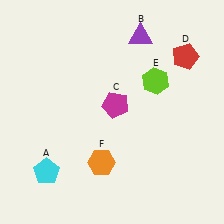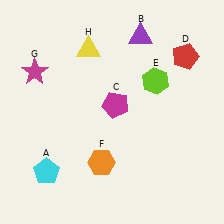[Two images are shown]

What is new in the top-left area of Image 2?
A yellow triangle (H) was added in the top-left area of Image 2.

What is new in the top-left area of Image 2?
A magenta star (G) was added in the top-left area of Image 2.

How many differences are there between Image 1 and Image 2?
There are 2 differences between the two images.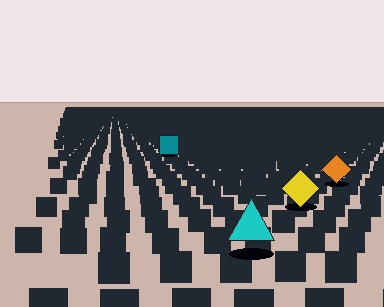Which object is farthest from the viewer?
The teal square is farthest from the viewer. It appears smaller and the ground texture around it is denser.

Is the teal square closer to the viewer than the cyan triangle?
No. The cyan triangle is closer — you can tell from the texture gradient: the ground texture is coarser near it.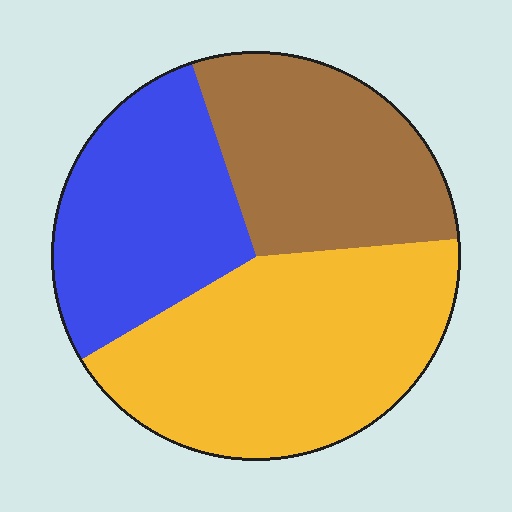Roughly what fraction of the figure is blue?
Blue takes up between a sixth and a third of the figure.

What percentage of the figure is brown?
Brown covers 29% of the figure.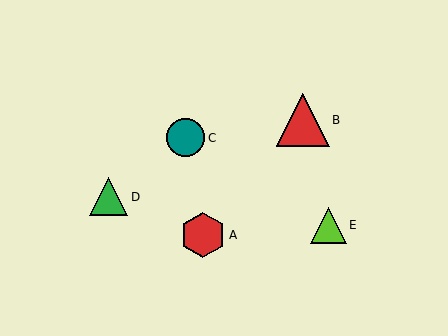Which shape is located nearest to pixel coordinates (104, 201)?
The green triangle (labeled D) at (109, 197) is nearest to that location.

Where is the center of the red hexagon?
The center of the red hexagon is at (203, 235).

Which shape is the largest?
The red triangle (labeled B) is the largest.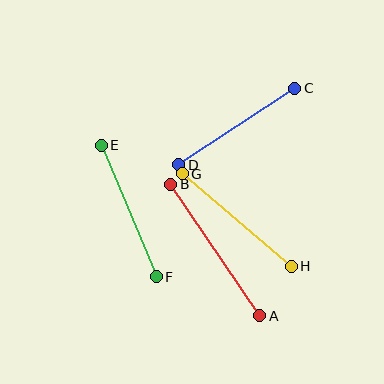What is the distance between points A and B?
The distance is approximately 159 pixels.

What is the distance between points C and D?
The distance is approximately 139 pixels.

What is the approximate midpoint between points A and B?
The midpoint is at approximately (215, 250) pixels.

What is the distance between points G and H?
The distance is approximately 143 pixels.